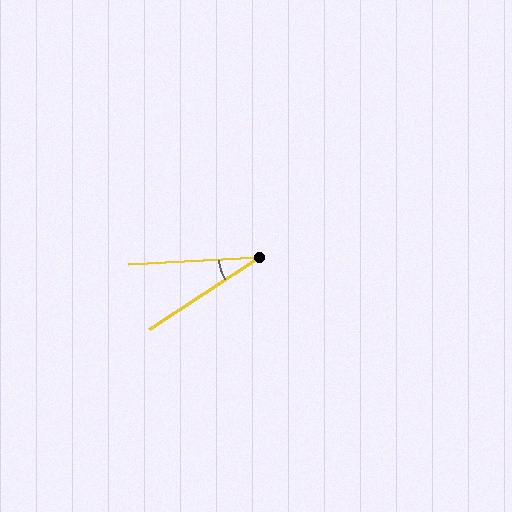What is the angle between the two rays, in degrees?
Approximately 30 degrees.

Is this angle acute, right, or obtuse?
It is acute.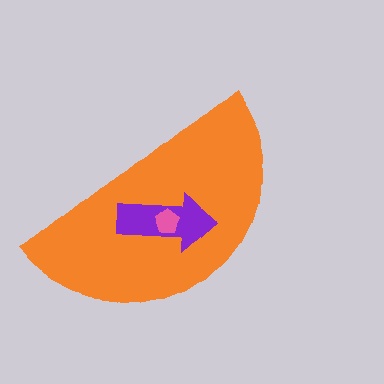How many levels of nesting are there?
3.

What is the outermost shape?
The orange semicircle.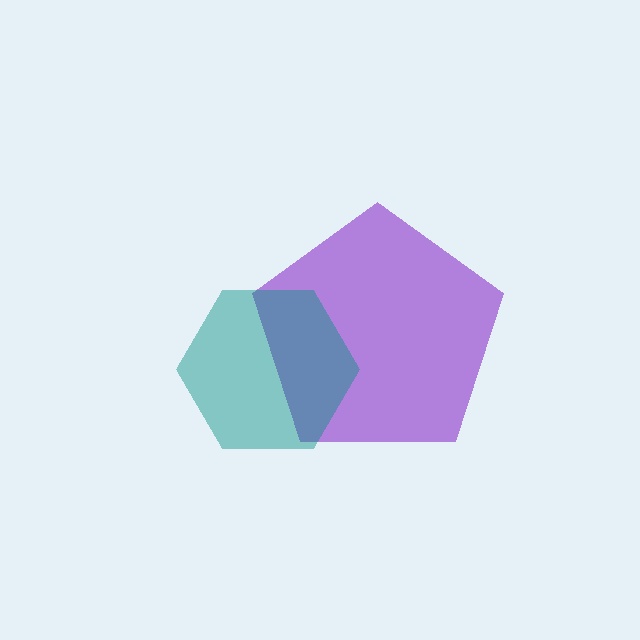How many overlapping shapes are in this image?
There are 2 overlapping shapes in the image.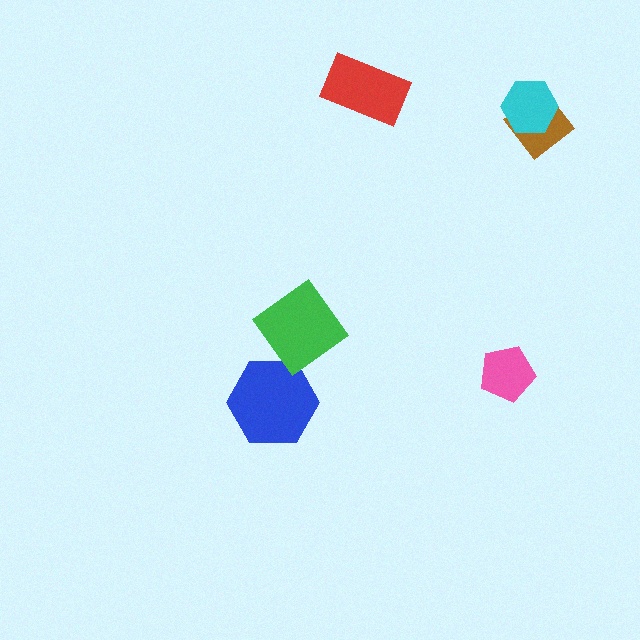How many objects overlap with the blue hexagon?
1 object overlaps with the blue hexagon.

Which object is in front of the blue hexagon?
The green diamond is in front of the blue hexagon.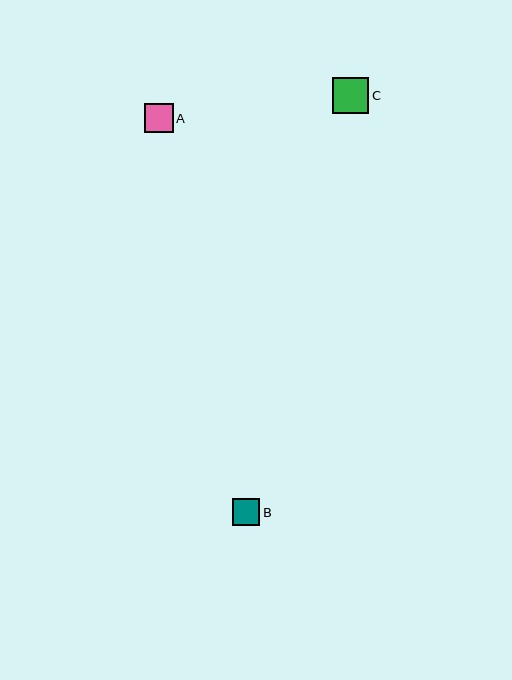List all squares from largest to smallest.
From largest to smallest: C, A, B.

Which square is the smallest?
Square B is the smallest with a size of approximately 27 pixels.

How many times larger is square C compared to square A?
Square C is approximately 1.2 times the size of square A.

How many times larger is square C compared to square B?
Square C is approximately 1.3 times the size of square B.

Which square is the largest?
Square C is the largest with a size of approximately 36 pixels.